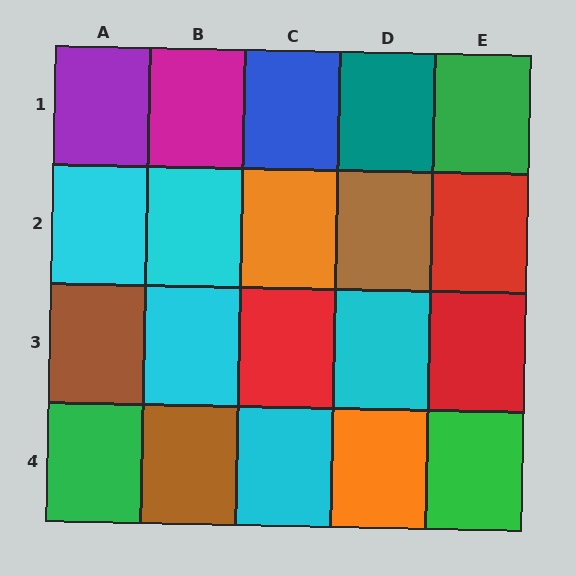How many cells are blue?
1 cell is blue.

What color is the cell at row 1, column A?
Purple.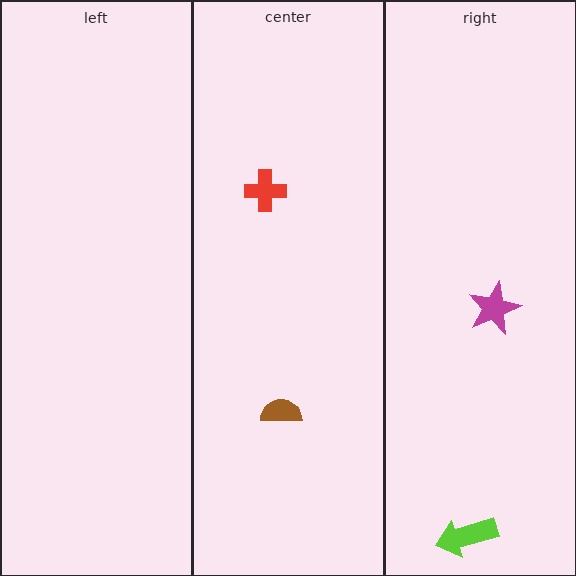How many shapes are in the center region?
2.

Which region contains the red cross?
The center region.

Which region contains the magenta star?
The right region.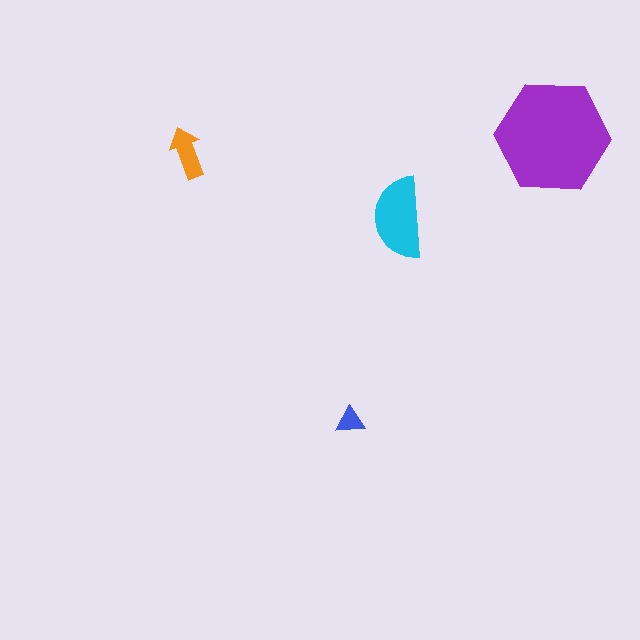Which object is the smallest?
The blue triangle.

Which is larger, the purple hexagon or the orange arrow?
The purple hexagon.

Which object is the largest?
The purple hexagon.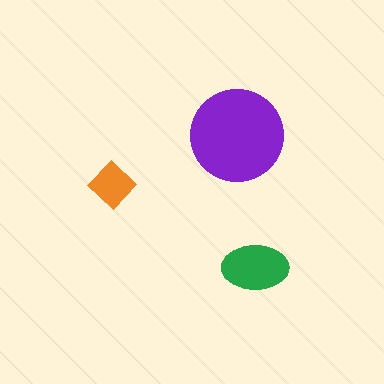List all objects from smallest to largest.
The orange diamond, the green ellipse, the purple circle.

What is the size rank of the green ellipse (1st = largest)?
2nd.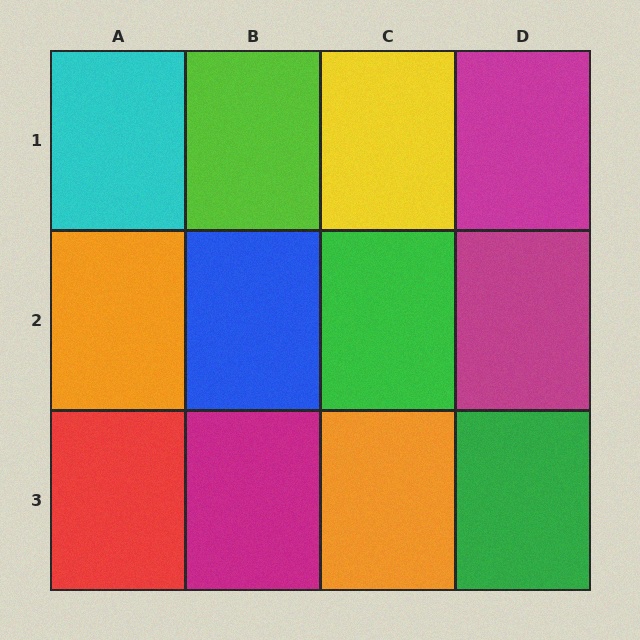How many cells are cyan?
1 cell is cyan.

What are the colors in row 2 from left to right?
Orange, blue, green, magenta.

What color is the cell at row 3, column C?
Orange.